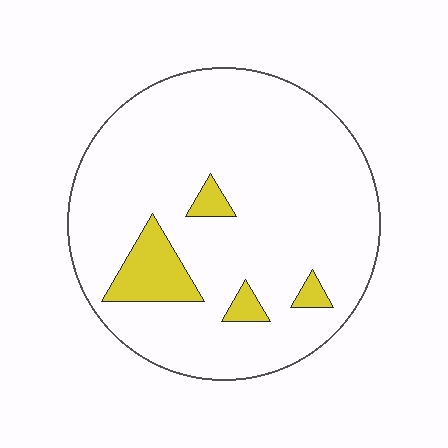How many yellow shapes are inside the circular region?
4.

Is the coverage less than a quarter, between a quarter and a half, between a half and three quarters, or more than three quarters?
Less than a quarter.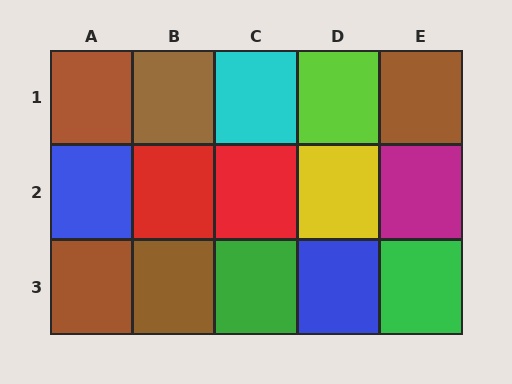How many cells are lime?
1 cell is lime.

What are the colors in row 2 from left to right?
Blue, red, red, yellow, magenta.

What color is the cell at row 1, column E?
Brown.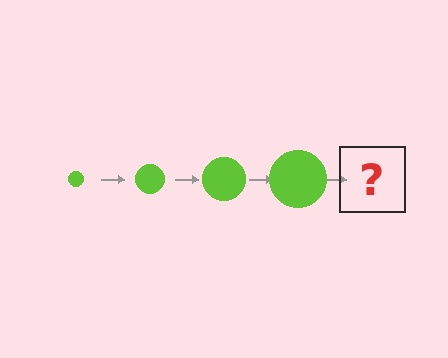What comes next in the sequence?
The next element should be a lime circle, larger than the previous one.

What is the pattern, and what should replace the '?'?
The pattern is that the circle gets progressively larger each step. The '?' should be a lime circle, larger than the previous one.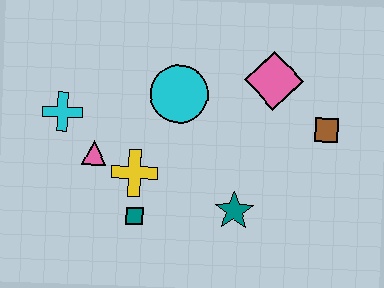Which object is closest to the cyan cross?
The pink triangle is closest to the cyan cross.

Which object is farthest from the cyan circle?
The brown square is farthest from the cyan circle.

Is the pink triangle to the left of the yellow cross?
Yes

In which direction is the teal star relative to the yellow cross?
The teal star is to the right of the yellow cross.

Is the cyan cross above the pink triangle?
Yes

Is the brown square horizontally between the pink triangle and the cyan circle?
No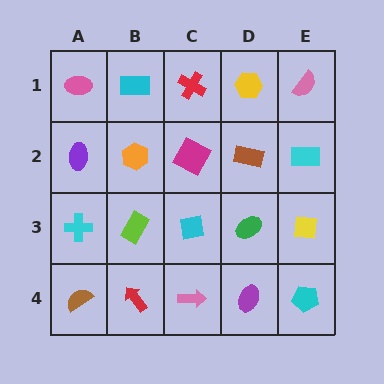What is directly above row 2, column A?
A pink ellipse.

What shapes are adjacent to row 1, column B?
An orange hexagon (row 2, column B), a pink ellipse (row 1, column A), a red cross (row 1, column C).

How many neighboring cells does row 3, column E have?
3.